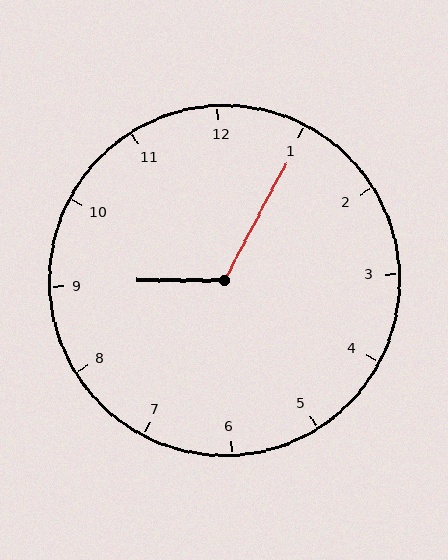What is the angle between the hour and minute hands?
Approximately 118 degrees.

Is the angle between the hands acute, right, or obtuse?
It is obtuse.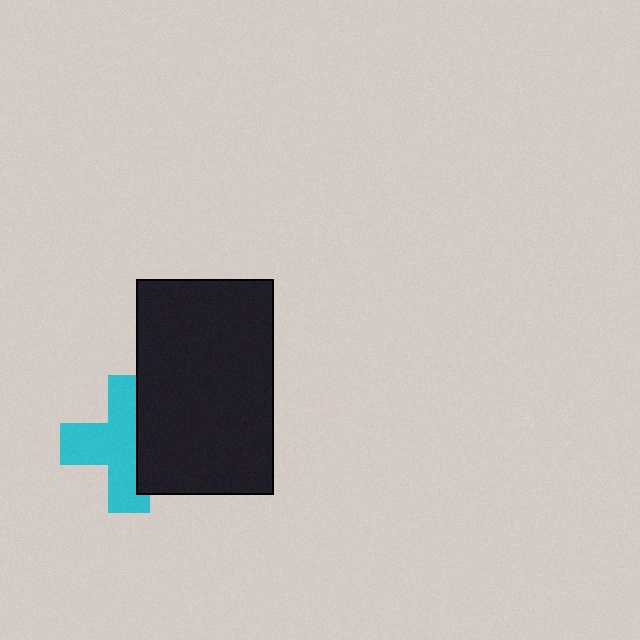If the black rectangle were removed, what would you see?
You would see the complete cyan cross.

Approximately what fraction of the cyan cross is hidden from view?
Roughly 38% of the cyan cross is hidden behind the black rectangle.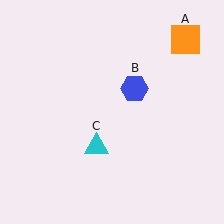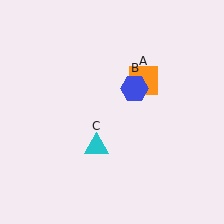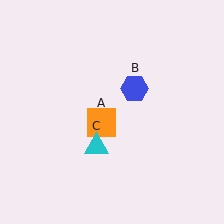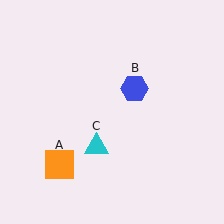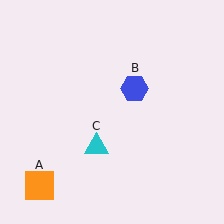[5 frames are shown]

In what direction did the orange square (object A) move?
The orange square (object A) moved down and to the left.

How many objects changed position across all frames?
1 object changed position: orange square (object A).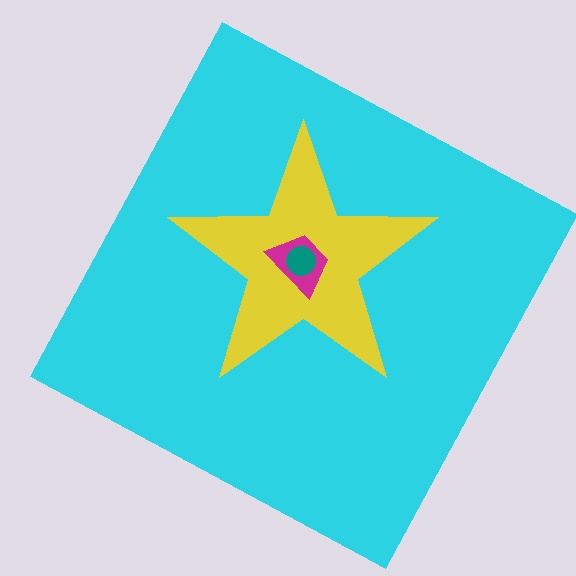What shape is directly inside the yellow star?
The magenta trapezoid.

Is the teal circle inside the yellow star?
Yes.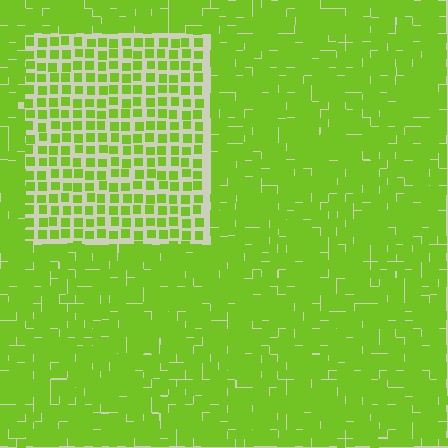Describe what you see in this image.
The image contains small lime elements arranged at two different densities. A rectangle-shaped region is visible where the elements are less densely packed than the surrounding area.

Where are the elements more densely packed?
The elements are more densely packed outside the rectangle boundary.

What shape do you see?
I see a rectangle.